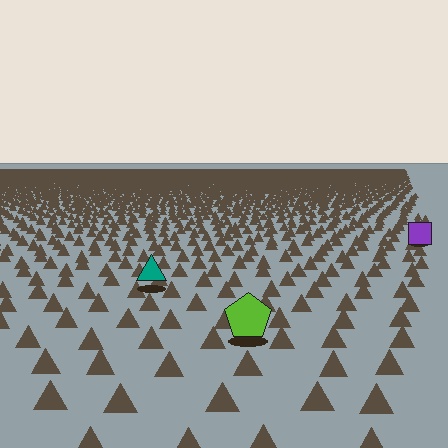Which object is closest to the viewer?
The lime pentagon is closest. The texture marks near it are larger and more spread out.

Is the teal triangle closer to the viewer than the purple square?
Yes. The teal triangle is closer — you can tell from the texture gradient: the ground texture is coarser near it.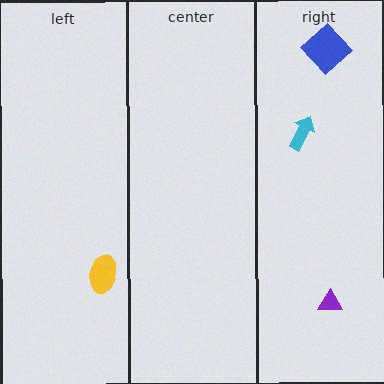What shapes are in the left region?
The yellow ellipse.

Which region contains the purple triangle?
The right region.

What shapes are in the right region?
The cyan arrow, the blue diamond, the purple triangle.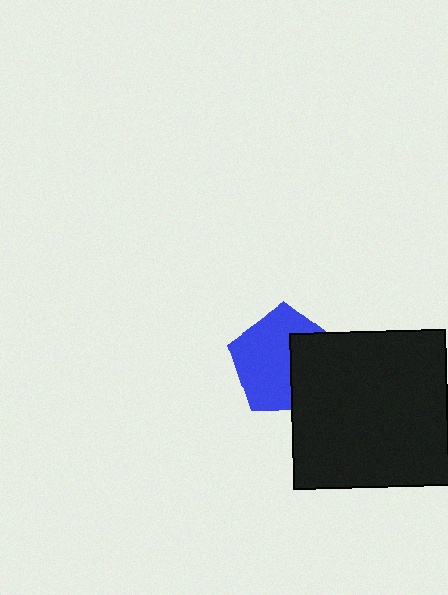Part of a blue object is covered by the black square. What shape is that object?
It is a pentagon.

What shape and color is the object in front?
The object in front is a black square.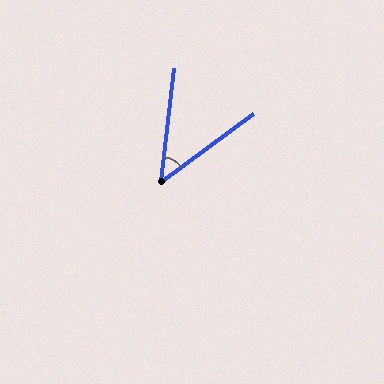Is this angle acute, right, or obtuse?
It is acute.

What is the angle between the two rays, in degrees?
Approximately 47 degrees.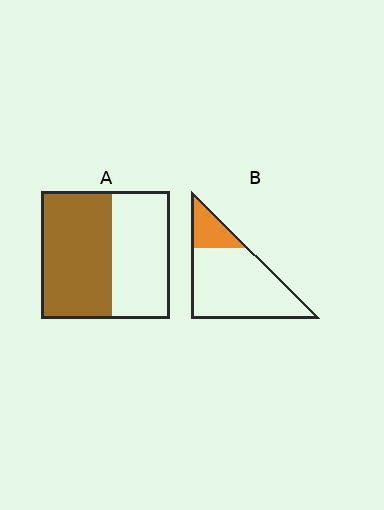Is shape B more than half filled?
No.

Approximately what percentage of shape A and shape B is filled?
A is approximately 55% and B is approximately 20%.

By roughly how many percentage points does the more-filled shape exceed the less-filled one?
By roughly 35 percentage points (A over B).